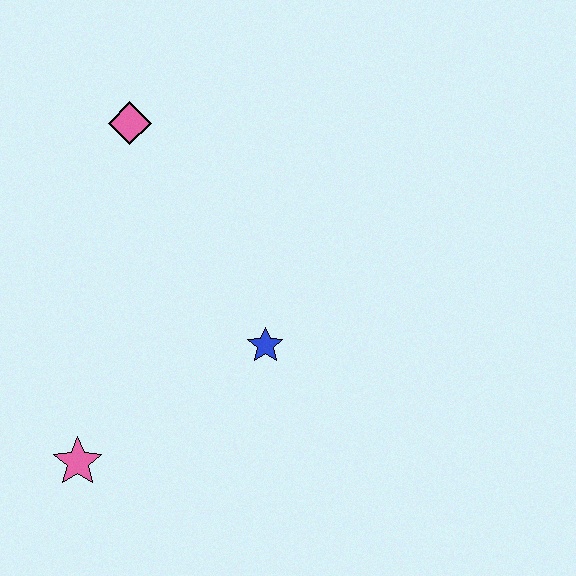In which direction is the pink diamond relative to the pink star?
The pink diamond is above the pink star.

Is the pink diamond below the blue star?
No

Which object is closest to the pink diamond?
The blue star is closest to the pink diamond.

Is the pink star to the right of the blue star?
No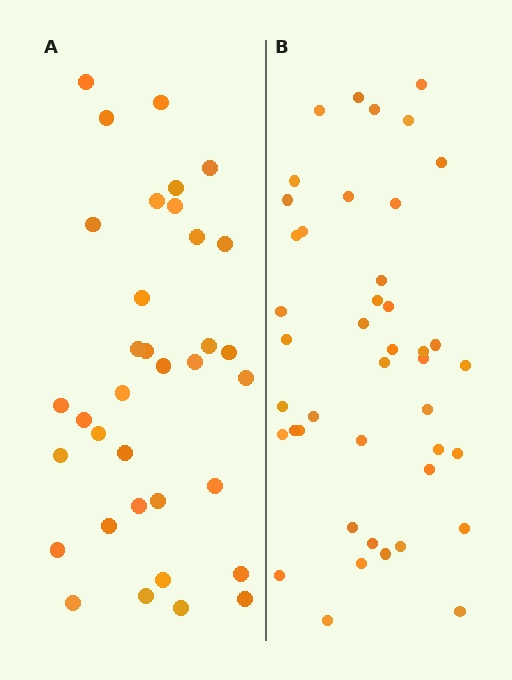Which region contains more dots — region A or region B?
Region B (the right region) has more dots.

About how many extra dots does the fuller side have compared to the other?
Region B has roughly 8 or so more dots than region A.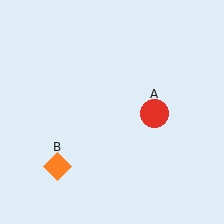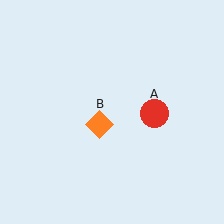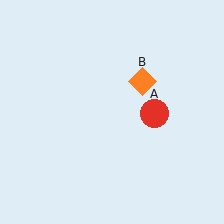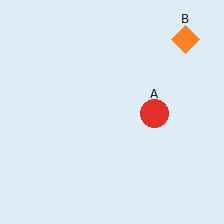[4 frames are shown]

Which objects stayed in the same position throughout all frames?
Red circle (object A) remained stationary.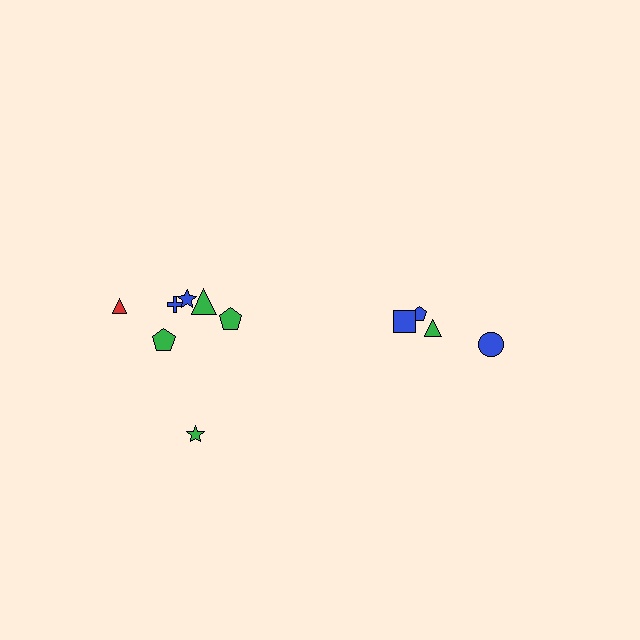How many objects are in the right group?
There are 4 objects.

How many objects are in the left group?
There are 7 objects.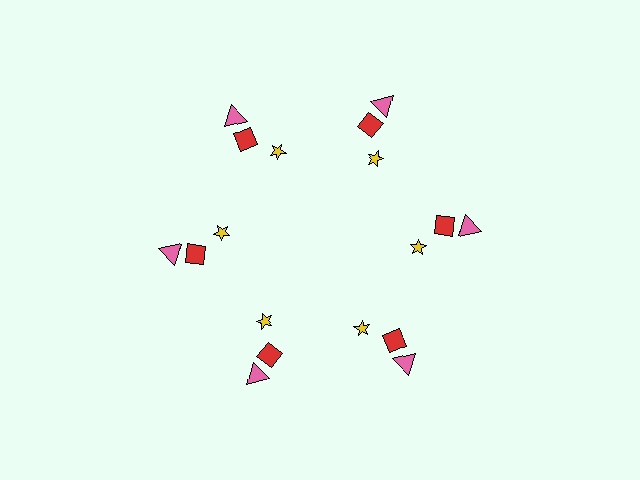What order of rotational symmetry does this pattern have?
This pattern has 6-fold rotational symmetry.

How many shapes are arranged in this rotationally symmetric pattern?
There are 18 shapes, arranged in 6 groups of 3.